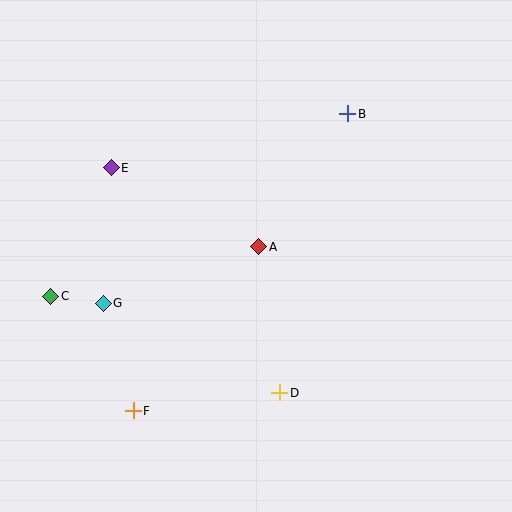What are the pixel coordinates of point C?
Point C is at (51, 296).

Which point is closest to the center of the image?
Point A at (259, 247) is closest to the center.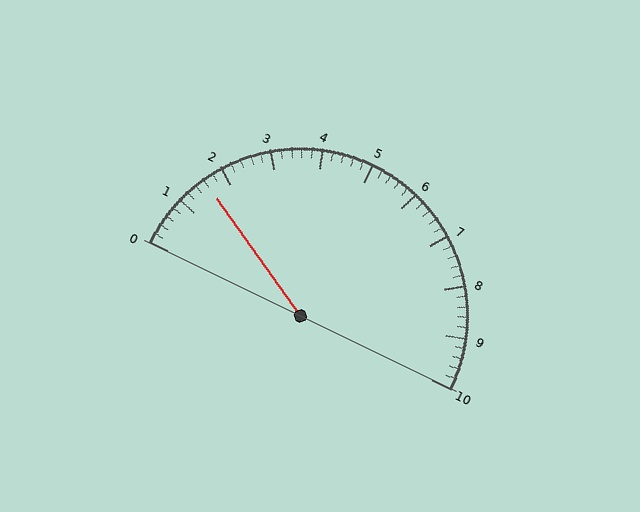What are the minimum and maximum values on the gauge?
The gauge ranges from 0 to 10.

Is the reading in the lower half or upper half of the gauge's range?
The reading is in the lower half of the range (0 to 10).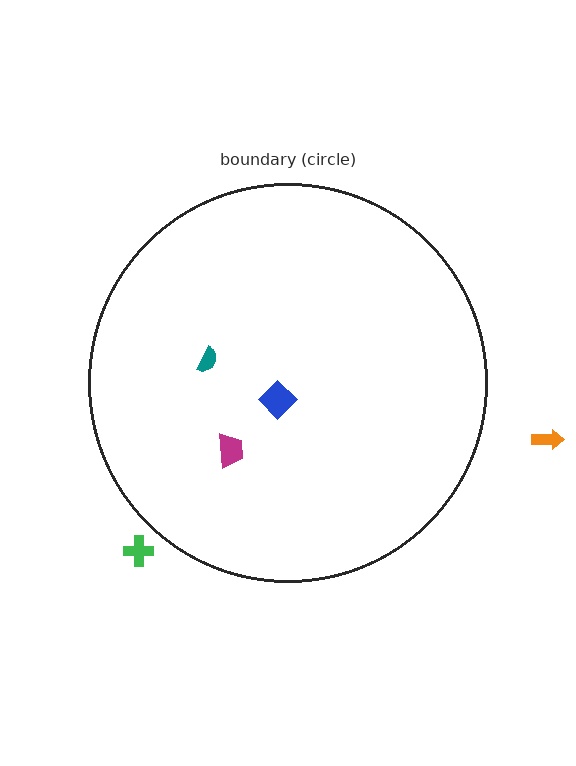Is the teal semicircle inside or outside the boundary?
Inside.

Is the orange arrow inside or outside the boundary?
Outside.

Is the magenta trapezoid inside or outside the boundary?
Inside.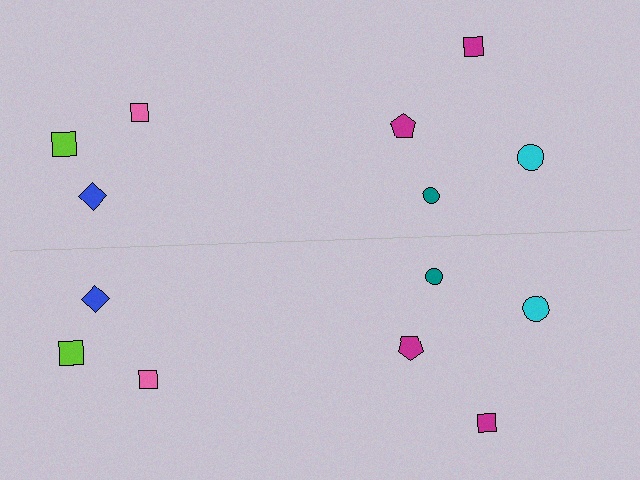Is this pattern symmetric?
Yes, this pattern has bilateral (reflection) symmetry.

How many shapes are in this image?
There are 14 shapes in this image.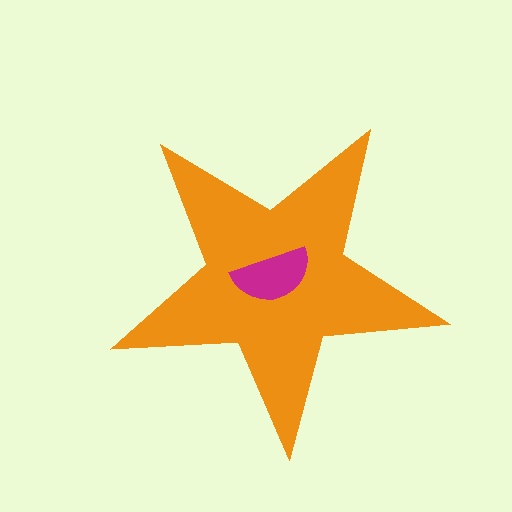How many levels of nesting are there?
2.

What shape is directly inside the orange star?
The magenta semicircle.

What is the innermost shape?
The magenta semicircle.